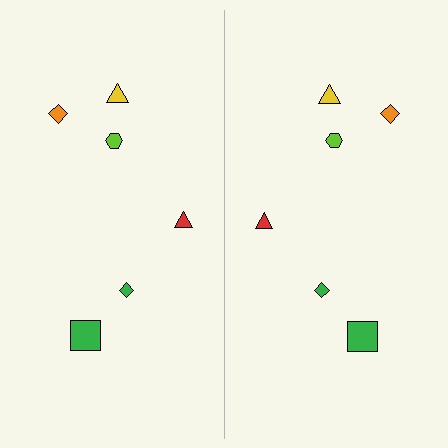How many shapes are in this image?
There are 12 shapes in this image.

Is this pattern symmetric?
Yes, this pattern has bilateral (reflection) symmetry.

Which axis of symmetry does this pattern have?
The pattern has a vertical axis of symmetry running through the center of the image.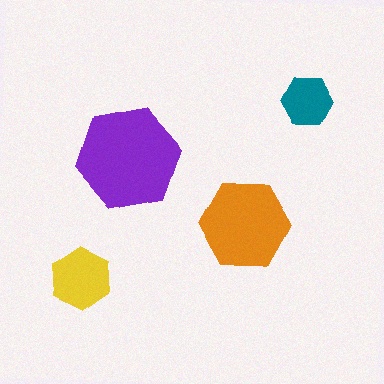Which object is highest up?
The teal hexagon is topmost.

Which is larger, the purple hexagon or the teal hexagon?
The purple one.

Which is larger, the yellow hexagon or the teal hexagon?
The yellow one.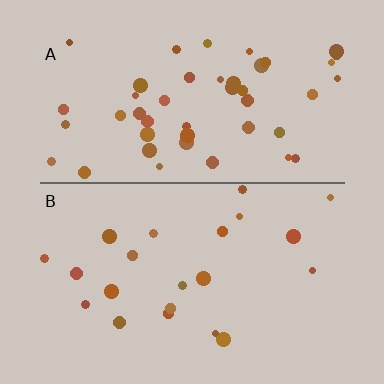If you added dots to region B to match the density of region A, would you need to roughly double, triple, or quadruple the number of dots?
Approximately double.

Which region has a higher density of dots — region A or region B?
A (the top).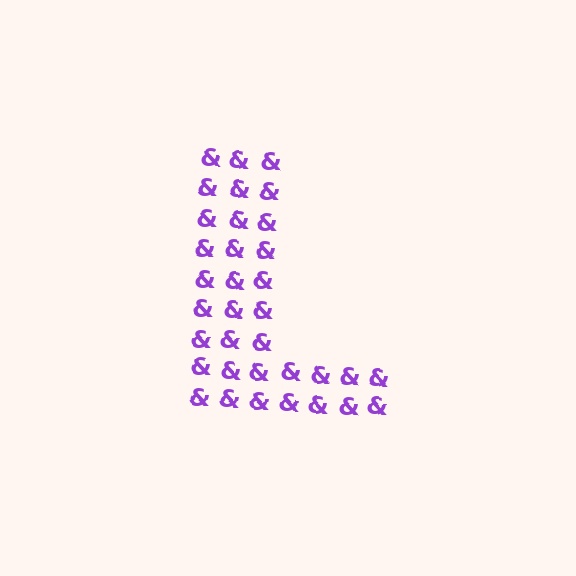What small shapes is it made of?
It is made of small ampersands.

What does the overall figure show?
The overall figure shows the letter L.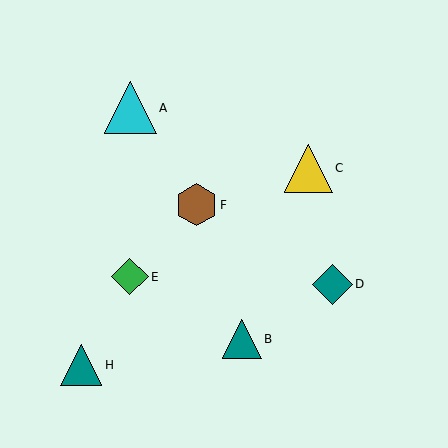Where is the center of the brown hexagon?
The center of the brown hexagon is at (197, 205).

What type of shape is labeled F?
Shape F is a brown hexagon.